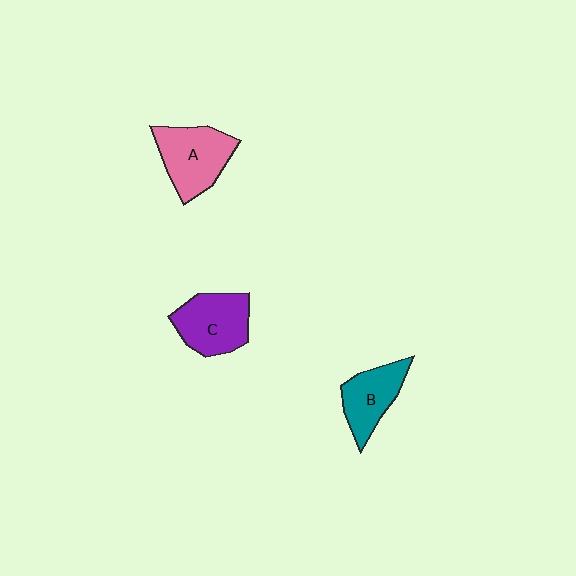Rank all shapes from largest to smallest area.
From largest to smallest: A (pink), C (purple), B (teal).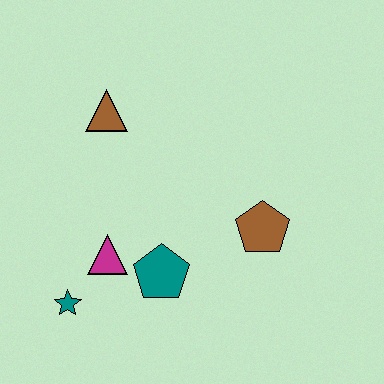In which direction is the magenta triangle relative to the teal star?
The magenta triangle is above the teal star.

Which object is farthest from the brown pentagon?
The teal star is farthest from the brown pentagon.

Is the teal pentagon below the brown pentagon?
Yes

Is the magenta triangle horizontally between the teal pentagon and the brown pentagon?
No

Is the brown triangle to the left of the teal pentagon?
Yes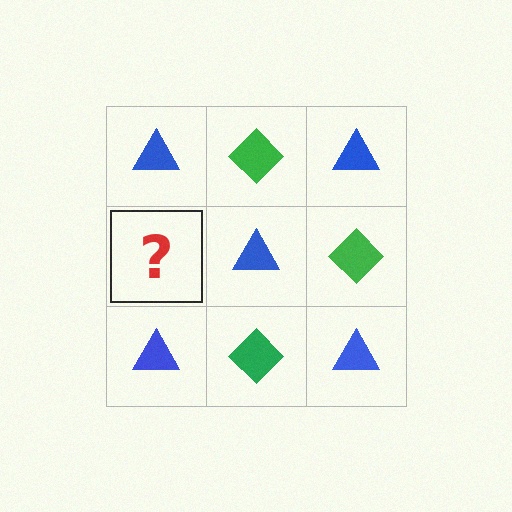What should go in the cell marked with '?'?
The missing cell should contain a green diamond.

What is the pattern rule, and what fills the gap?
The rule is that it alternates blue triangle and green diamond in a checkerboard pattern. The gap should be filled with a green diamond.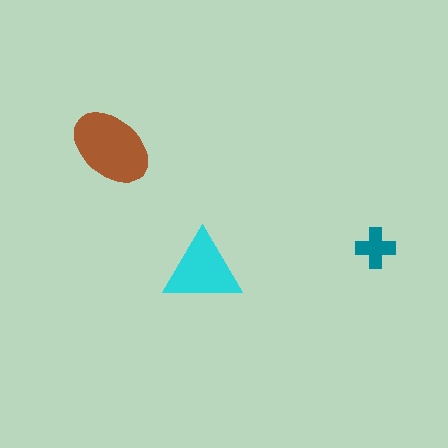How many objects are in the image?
There are 3 objects in the image.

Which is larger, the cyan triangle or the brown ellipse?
The brown ellipse.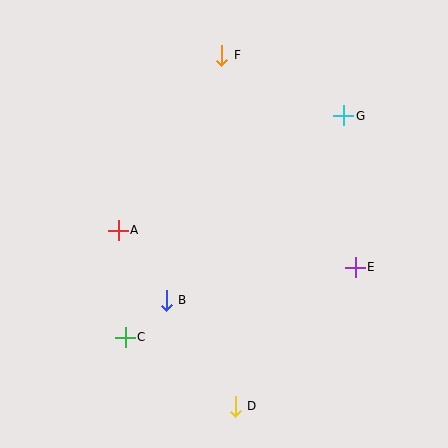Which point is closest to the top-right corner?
Point G is closest to the top-right corner.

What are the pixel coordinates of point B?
Point B is at (166, 300).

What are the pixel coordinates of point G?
Point G is at (344, 116).